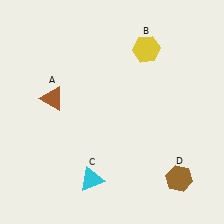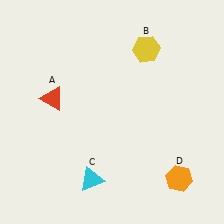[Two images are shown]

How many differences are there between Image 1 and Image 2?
There are 2 differences between the two images.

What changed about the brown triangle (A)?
In Image 1, A is brown. In Image 2, it changed to red.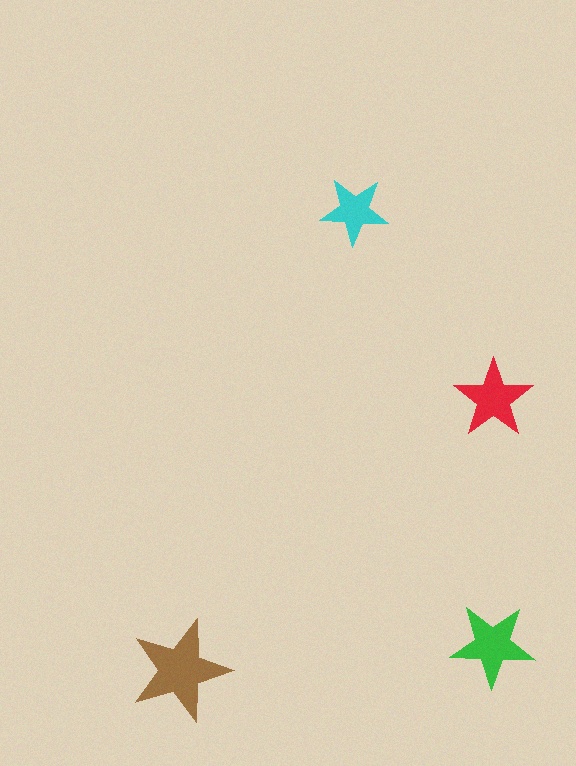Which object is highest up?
The cyan star is topmost.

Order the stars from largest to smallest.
the brown one, the green one, the red one, the cyan one.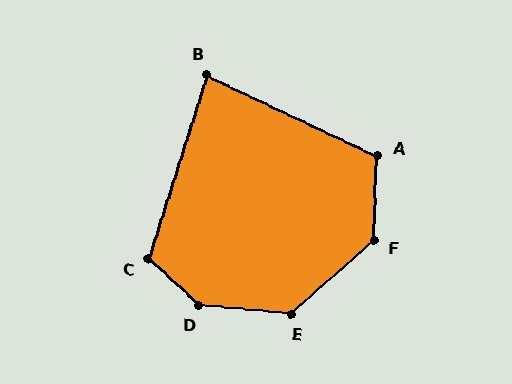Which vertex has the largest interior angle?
D, at approximately 143 degrees.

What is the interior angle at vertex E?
Approximately 133 degrees (obtuse).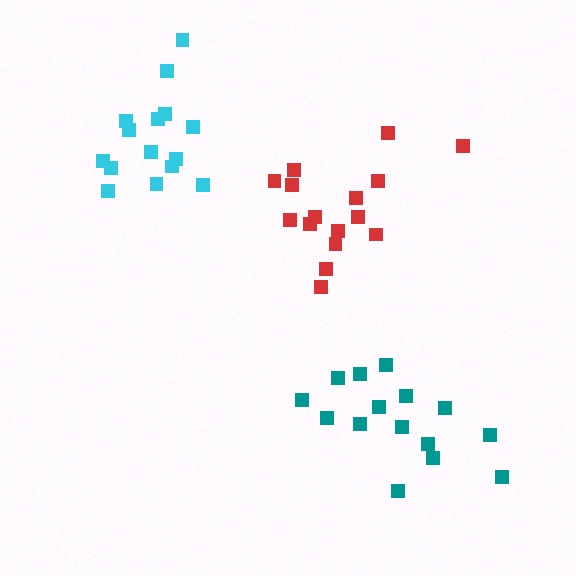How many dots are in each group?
Group 1: 16 dots, Group 2: 15 dots, Group 3: 15 dots (46 total).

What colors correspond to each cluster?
The clusters are colored: red, teal, cyan.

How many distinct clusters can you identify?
There are 3 distinct clusters.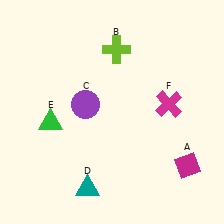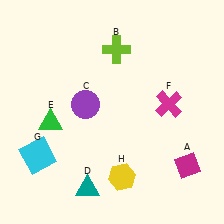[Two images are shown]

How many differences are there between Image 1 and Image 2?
There are 2 differences between the two images.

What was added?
A cyan square (G), a yellow hexagon (H) were added in Image 2.